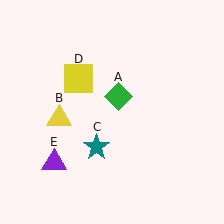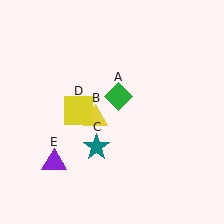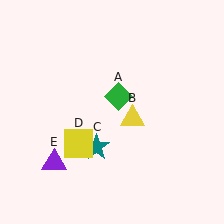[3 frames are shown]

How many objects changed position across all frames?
2 objects changed position: yellow triangle (object B), yellow square (object D).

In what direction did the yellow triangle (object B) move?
The yellow triangle (object B) moved right.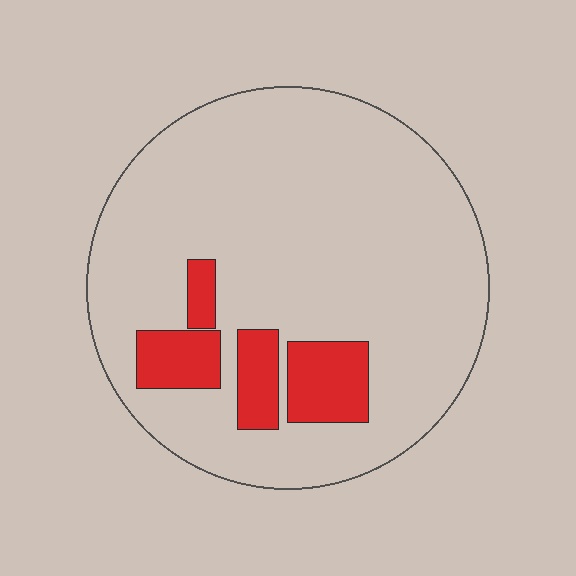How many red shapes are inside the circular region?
4.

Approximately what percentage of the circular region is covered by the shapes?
Approximately 15%.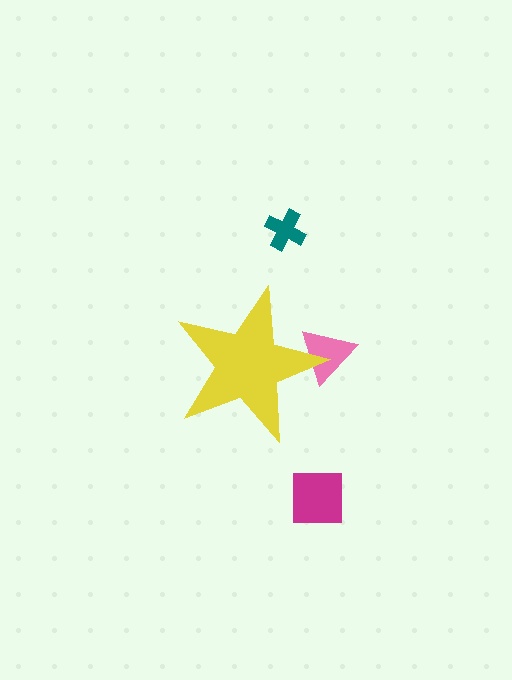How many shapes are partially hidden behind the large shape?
1 shape is partially hidden.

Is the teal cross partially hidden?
No, the teal cross is fully visible.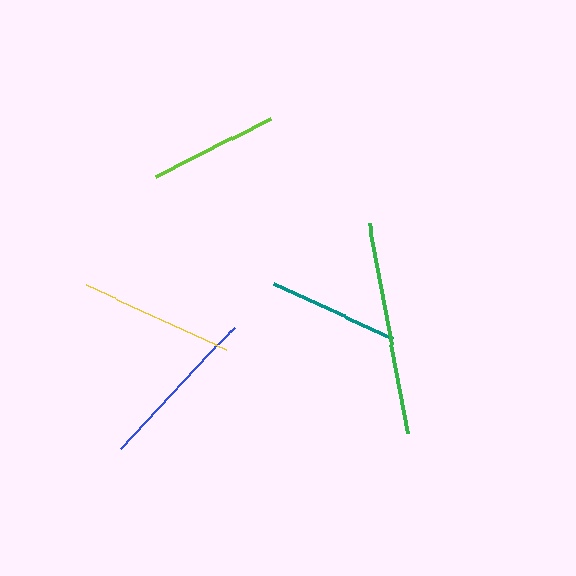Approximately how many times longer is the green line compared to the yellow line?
The green line is approximately 1.4 times the length of the yellow line.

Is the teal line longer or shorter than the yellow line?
The yellow line is longer than the teal line.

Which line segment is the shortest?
The lime line is the shortest at approximately 129 pixels.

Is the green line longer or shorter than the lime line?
The green line is longer than the lime line.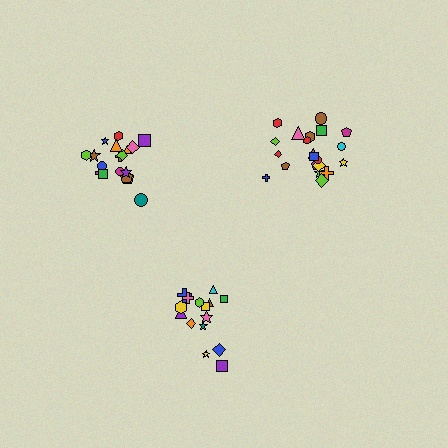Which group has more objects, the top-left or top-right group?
The top-right group.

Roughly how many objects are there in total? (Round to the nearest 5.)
Roughly 55 objects in total.